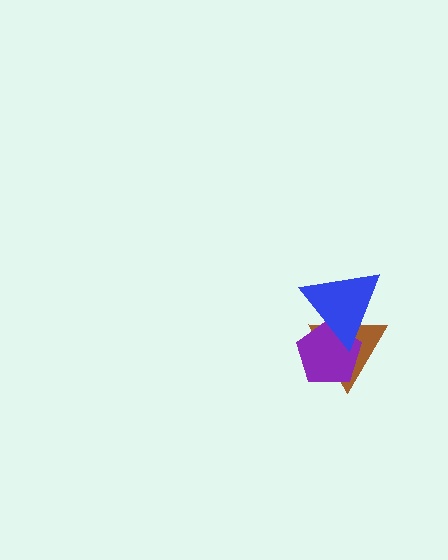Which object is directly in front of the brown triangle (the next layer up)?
The purple pentagon is directly in front of the brown triangle.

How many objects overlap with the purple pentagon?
2 objects overlap with the purple pentagon.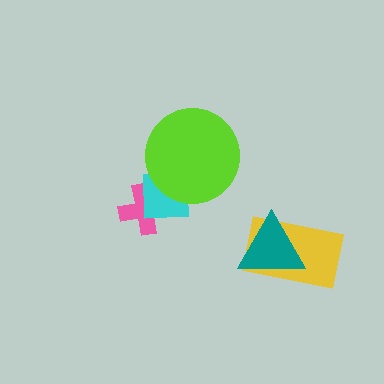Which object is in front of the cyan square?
The lime circle is in front of the cyan square.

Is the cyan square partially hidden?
Yes, it is partially covered by another shape.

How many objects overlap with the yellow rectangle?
1 object overlaps with the yellow rectangle.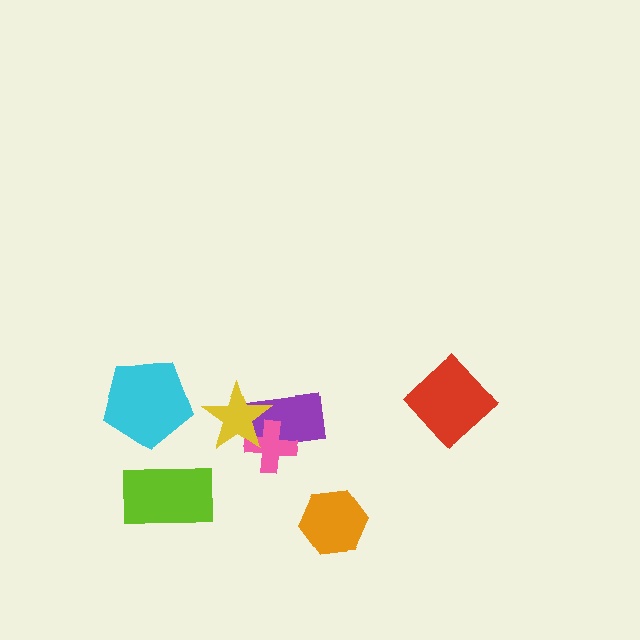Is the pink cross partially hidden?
Yes, it is partially covered by another shape.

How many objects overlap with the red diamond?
0 objects overlap with the red diamond.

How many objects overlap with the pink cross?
2 objects overlap with the pink cross.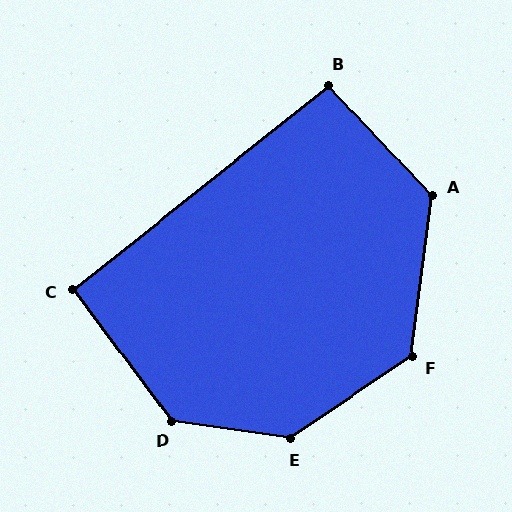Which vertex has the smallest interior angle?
C, at approximately 92 degrees.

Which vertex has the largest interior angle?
E, at approximately 138 degrees.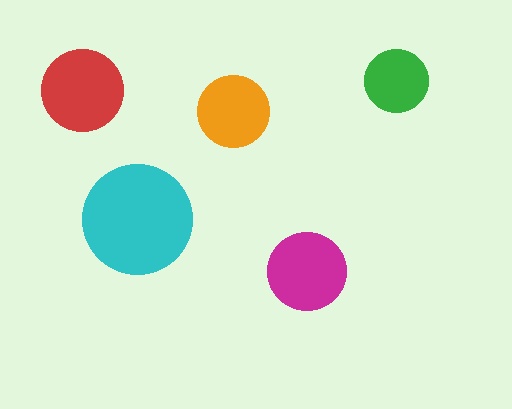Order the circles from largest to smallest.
the cyan one, the red one, the magenta one, the orange one, the green one.